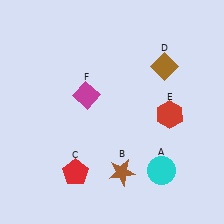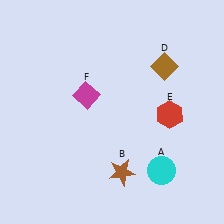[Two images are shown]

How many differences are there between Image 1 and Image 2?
There is 1 difference between the two images.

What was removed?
The red pentagon (C) was removed in Image 2.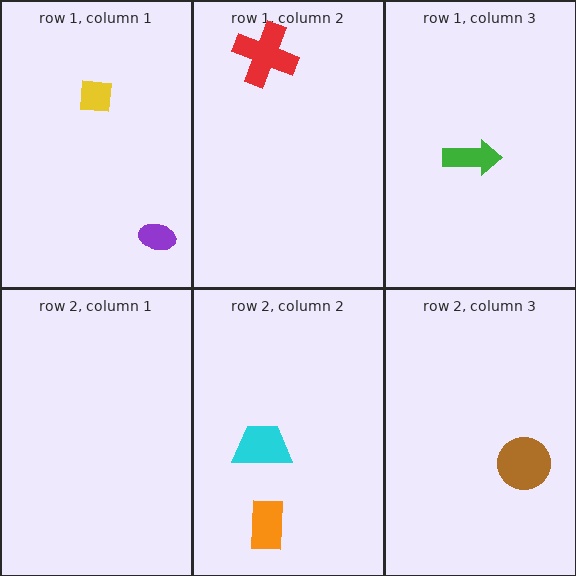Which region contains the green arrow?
The row 1, column 3 region.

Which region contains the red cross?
The row 1, column 2 region.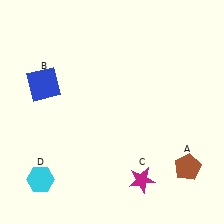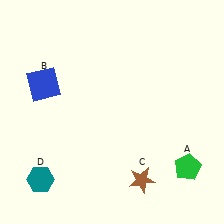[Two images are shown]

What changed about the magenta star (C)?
In Image 1, C is magenta. In Image 2, it changed to brown.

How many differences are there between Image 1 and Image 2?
There are 3 differences between the two images.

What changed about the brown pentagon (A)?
In Image 1, A is brown. In Image 2, it changed to green.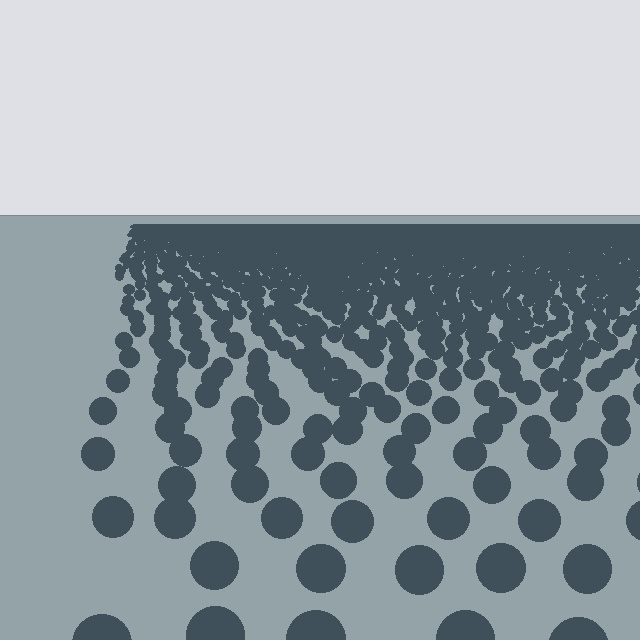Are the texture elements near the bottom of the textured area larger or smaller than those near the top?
Larger. Near the bottom, elements are closer to the viewer and appear at a bigger on-screen size.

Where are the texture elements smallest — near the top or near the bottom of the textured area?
Near the top.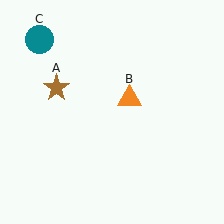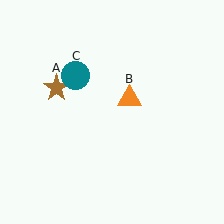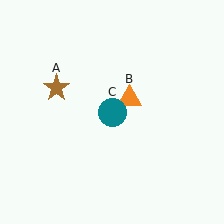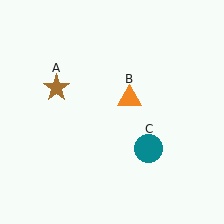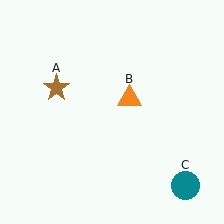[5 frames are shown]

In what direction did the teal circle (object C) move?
The teal circle (object C) moved down and to the right.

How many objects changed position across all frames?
1 object changed position: teal circle (object C).